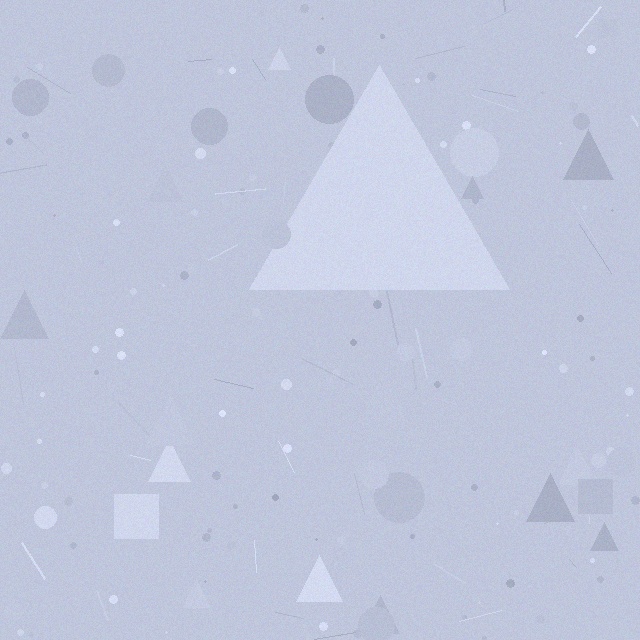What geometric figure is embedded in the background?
A triangle is embedded in the background.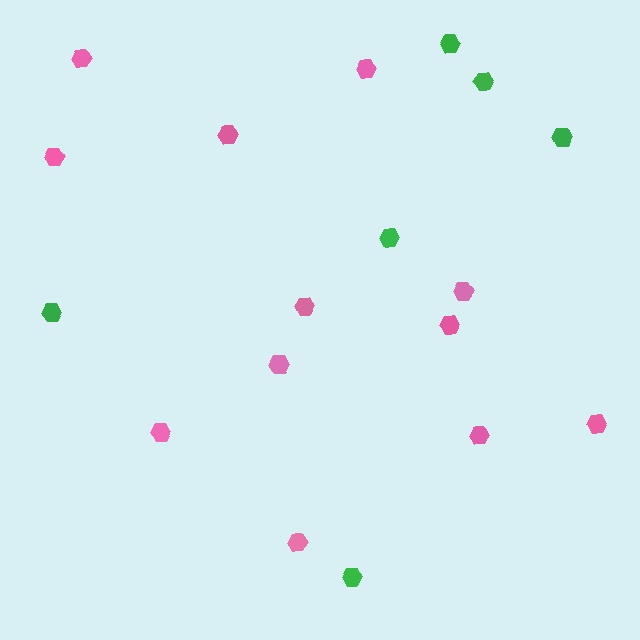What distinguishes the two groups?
There are 2 groups: one group of pink hexagons (12) and one group of green hexagons (6).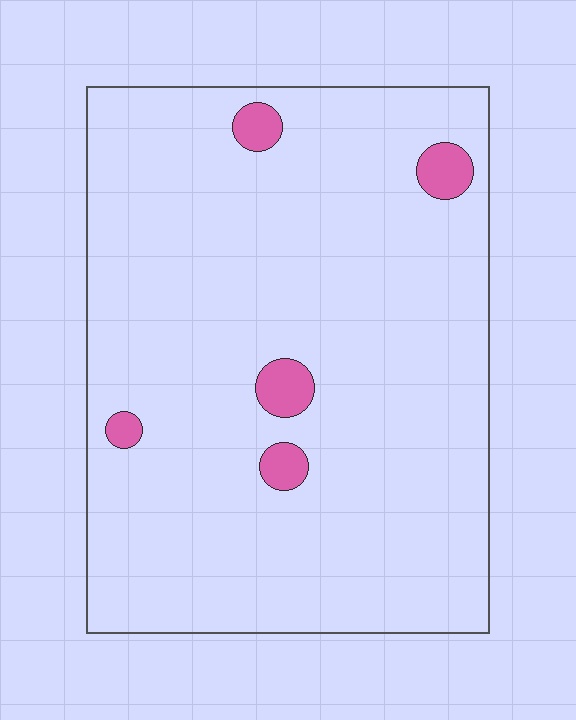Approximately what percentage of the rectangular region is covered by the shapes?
Approximately 5%.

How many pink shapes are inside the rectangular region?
5.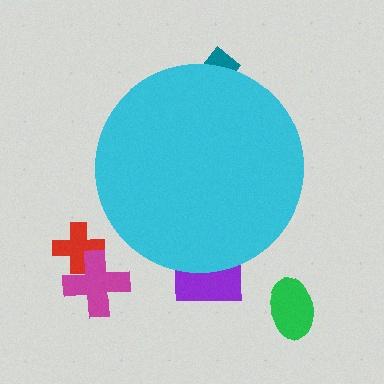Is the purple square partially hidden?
Yes, the purple square is partially hidden behind the cyan circle.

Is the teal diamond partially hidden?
Yes, the teal diamond is partially hidden behind the cyan circle.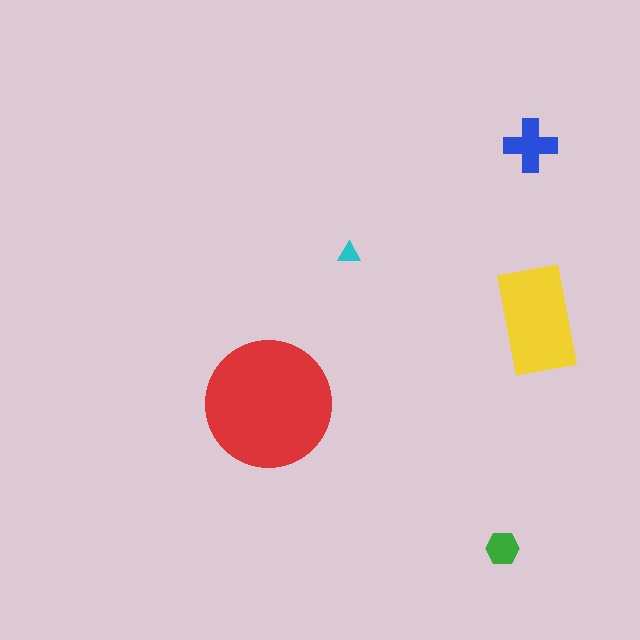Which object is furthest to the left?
The red circle is leftmost.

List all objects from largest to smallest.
The red circle, the yellow rectangle, the blue cross, the green hexagon, the cyan triangle.